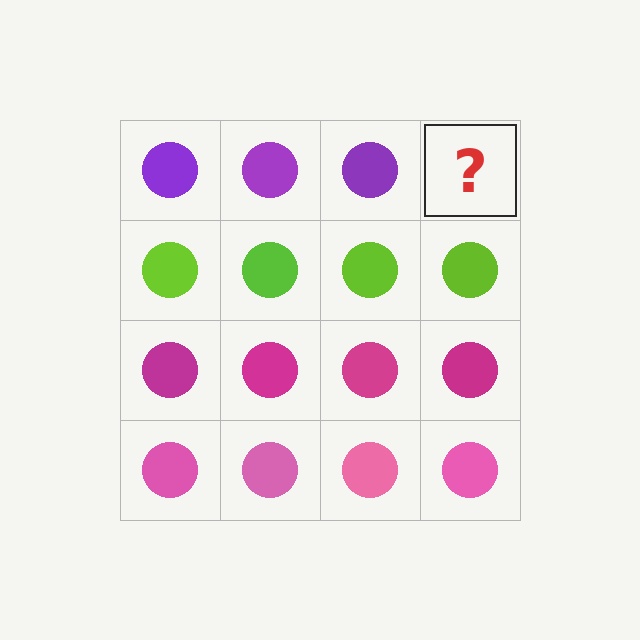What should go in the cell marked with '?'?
The missing cell should contain a purple circle.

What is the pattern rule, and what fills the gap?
The rule is that each row has a consistent color. The gap should be filled with a purple circle.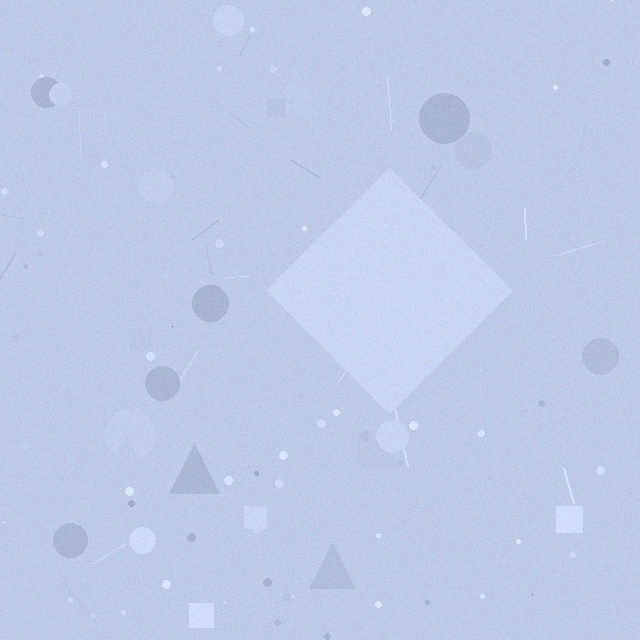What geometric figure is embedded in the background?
A diamond is embedded in the background.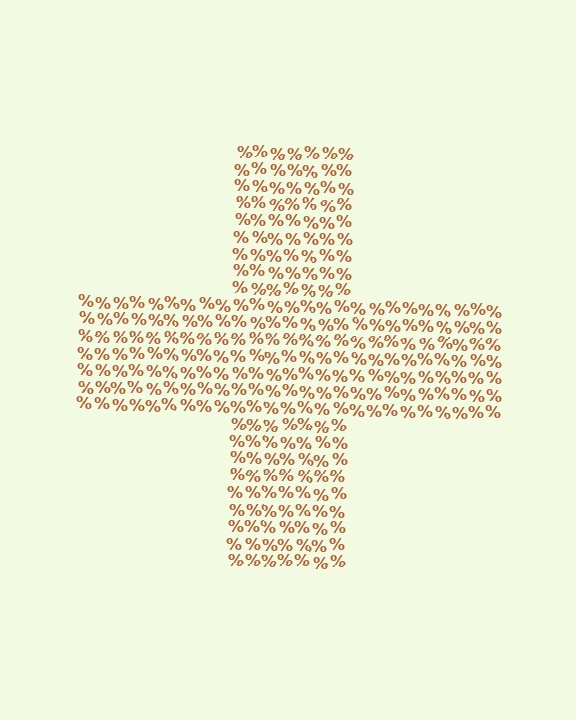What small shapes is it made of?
It is made of small percent signs.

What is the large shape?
The large shape is a cross.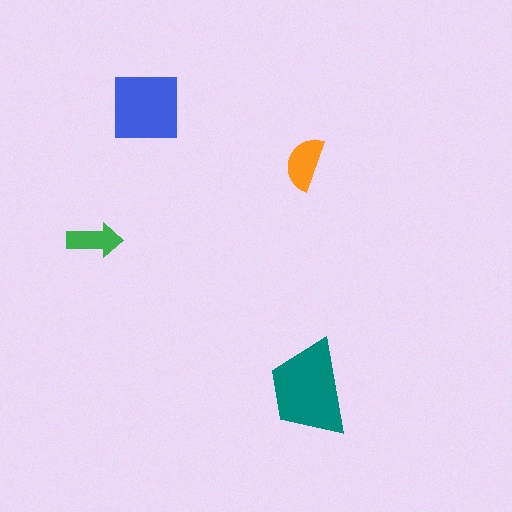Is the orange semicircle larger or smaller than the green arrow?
Larger.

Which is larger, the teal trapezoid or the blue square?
The teal trapezoid.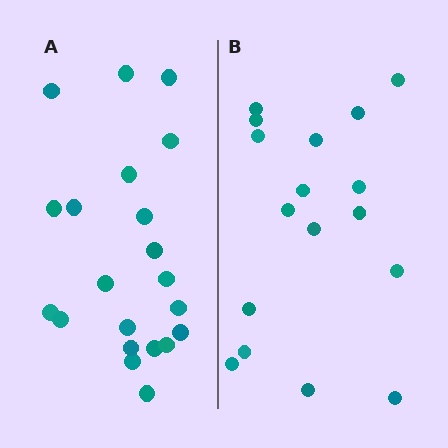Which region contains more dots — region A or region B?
Region A (the left region) has more dots.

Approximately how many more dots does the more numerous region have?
Region A has about 4 more dots than region B.